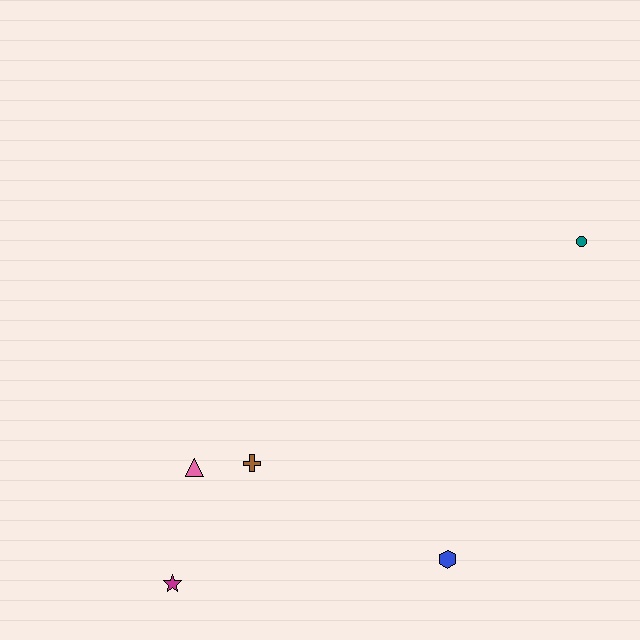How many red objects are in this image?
There are no red objects.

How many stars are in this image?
There is 1 star.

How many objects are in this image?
There are 5 objects.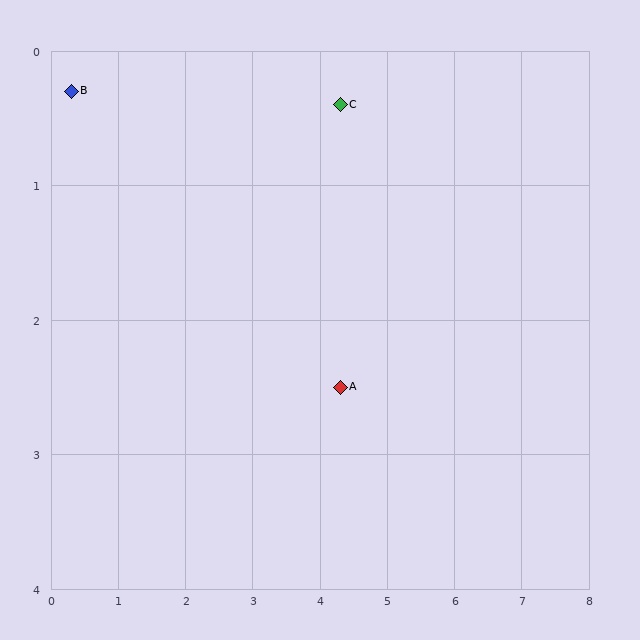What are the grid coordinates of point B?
Point B is at approximately (0.3, 0.3).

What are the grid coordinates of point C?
Point C is at approximately (4.3, 0.4).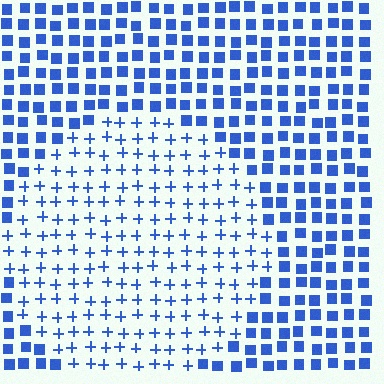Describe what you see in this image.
The image is filled with small blue elements arranged in a uniform grid. A circle-shaped region contains plus signs, while the surrounding area contains squares. The boundary is defined purely by the change in element shape.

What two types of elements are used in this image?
The image uses plus signs inside the circle region and squares outside it.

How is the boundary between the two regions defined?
The boundary is defined by a change in element shape: plus signs inside vs. squares outside. All elements share the same color and spacing.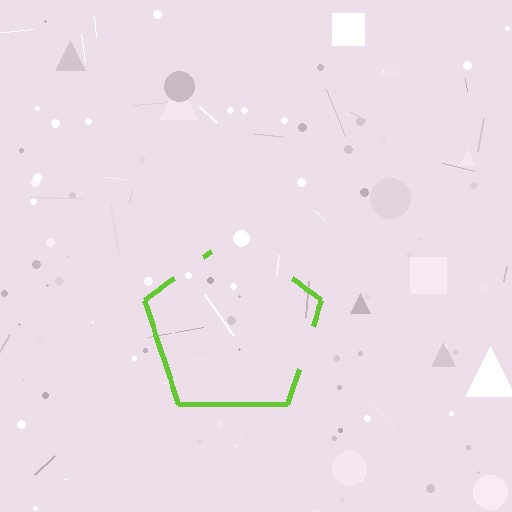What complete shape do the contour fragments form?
The contour fragments form a pentagon.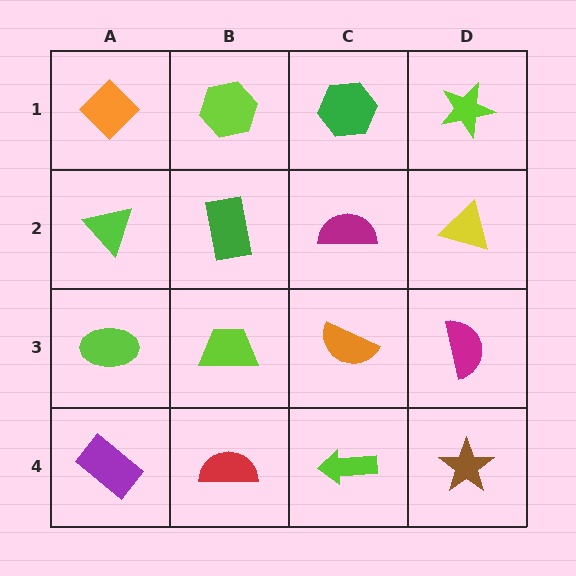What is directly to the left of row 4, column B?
A purple rectangle.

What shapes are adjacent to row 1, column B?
A green rectangle (row 2, column B), an orange diamond (row 1, column A), a green hexagon (row 1, column C).